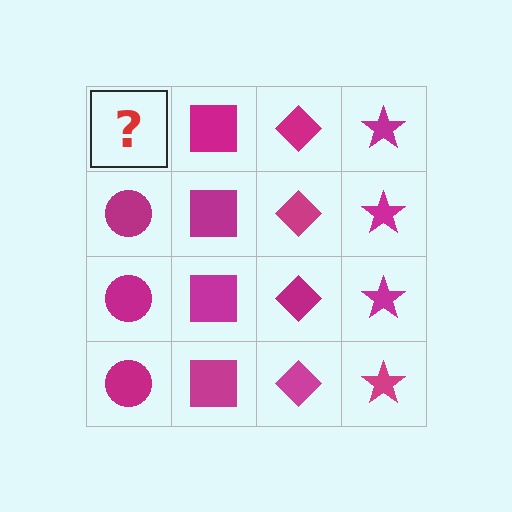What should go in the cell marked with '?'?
The missing cell should contain a magenta circle.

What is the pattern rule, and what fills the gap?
The rule is that each column has a consistent shape. The gap should be filled with a magenta circle.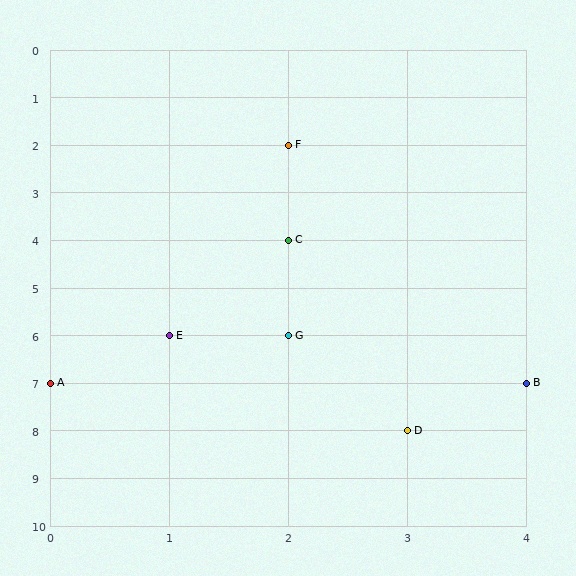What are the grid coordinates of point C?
Point C is at grid coordinates (2, 4).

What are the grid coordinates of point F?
Point F is at grid coordinates (2, 2).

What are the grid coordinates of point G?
Point G is at grid coordinates (2, 6).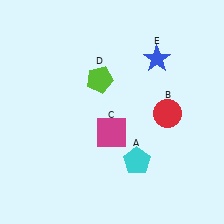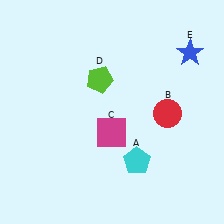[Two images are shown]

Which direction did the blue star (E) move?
The blue star (E) moved right.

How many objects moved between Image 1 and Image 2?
1 object moved between the two images.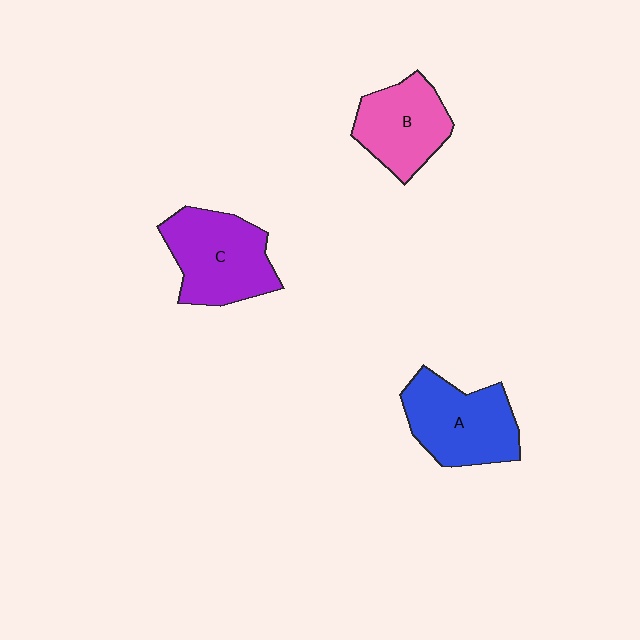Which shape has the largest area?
Shape C (purple).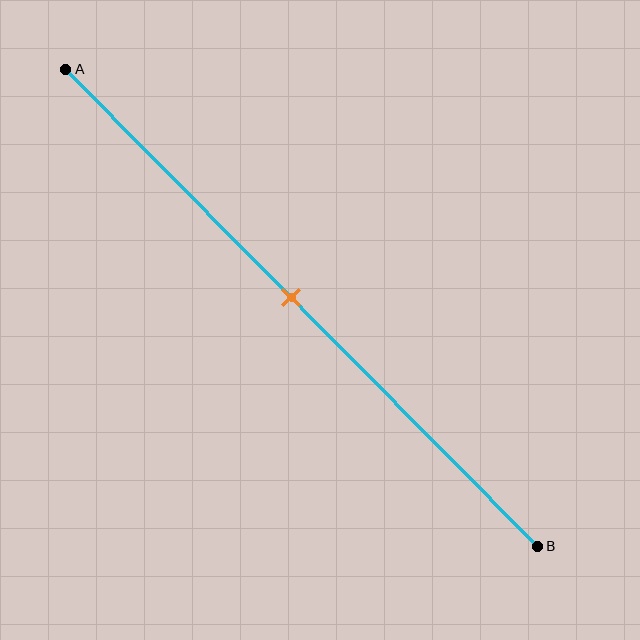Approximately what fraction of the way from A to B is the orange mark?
The orange mark is approximately 50% of the way from A to B.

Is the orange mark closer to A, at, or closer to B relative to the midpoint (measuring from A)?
The orange mark is approximately at the midpoint of segment AB.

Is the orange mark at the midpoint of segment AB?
Yes, the mark is approximately at the midpoint.